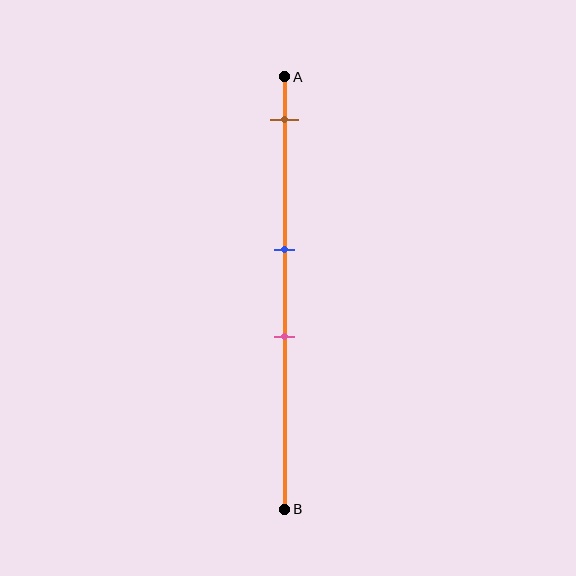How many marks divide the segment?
There are 3 marks dividing the segment.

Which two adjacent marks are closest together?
The blue and pink marks are the closest adjacent pair.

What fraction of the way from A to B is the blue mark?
The blue mark is approximately 40% (0.4) of the way from A to B.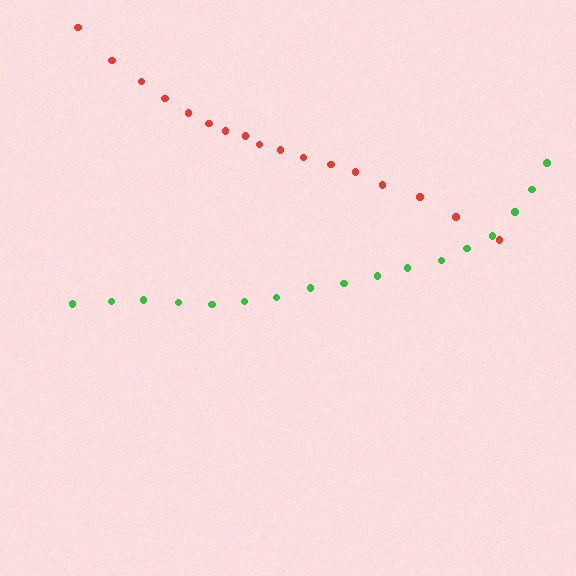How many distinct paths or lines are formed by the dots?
There are 2 distinct paths.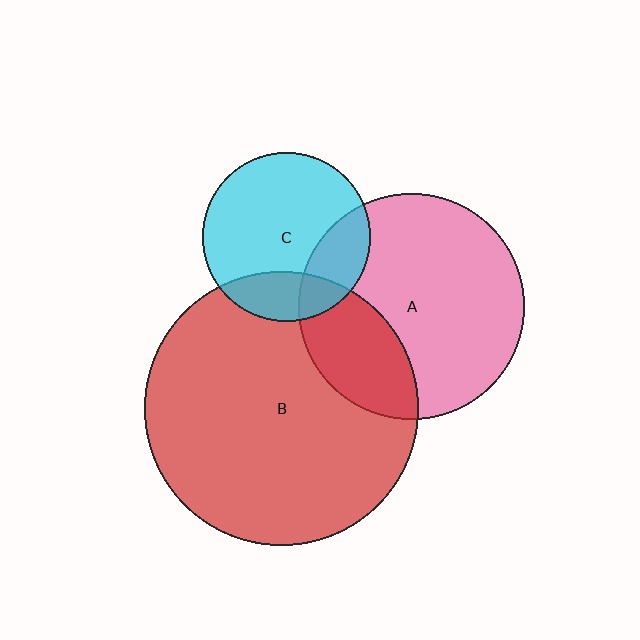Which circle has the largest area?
Circle B (red).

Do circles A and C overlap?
Yes.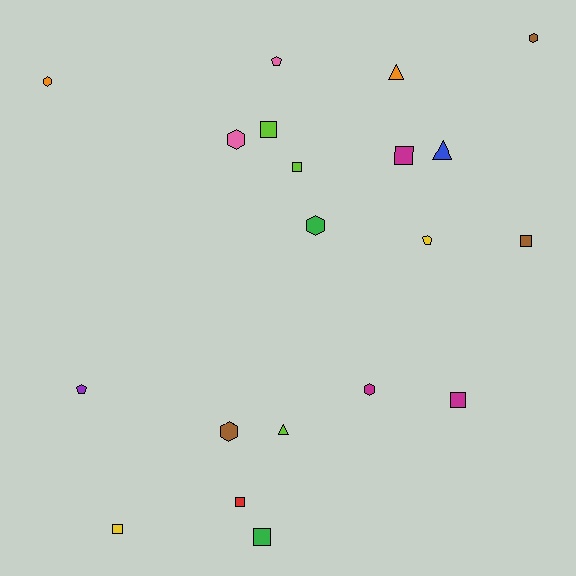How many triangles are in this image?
There are 3 triangles.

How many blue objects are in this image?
There is 1 blue object.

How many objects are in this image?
There are 20 objects.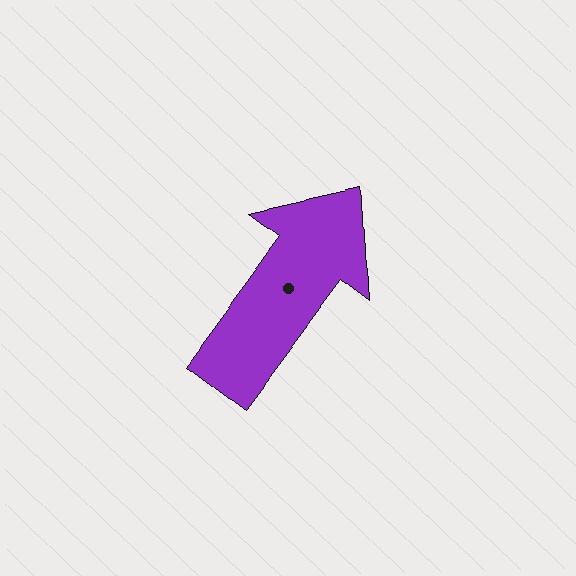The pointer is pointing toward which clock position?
Roughly 1 o'clock.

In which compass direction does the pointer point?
Northeast.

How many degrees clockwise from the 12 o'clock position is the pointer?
Approximately 37 degrees.